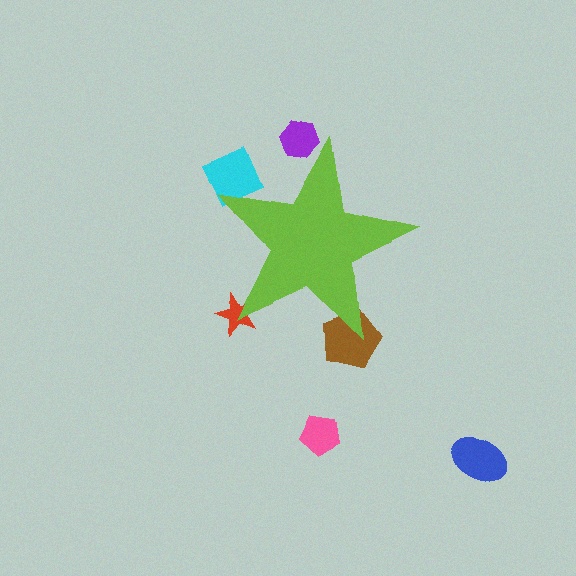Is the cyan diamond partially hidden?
Yes, the cyan diamond is partially hidden behind the lime star.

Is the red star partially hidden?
Yes, the red star is partially hidden behind the lime star.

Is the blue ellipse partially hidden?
No, the blue ellipse is fully visible.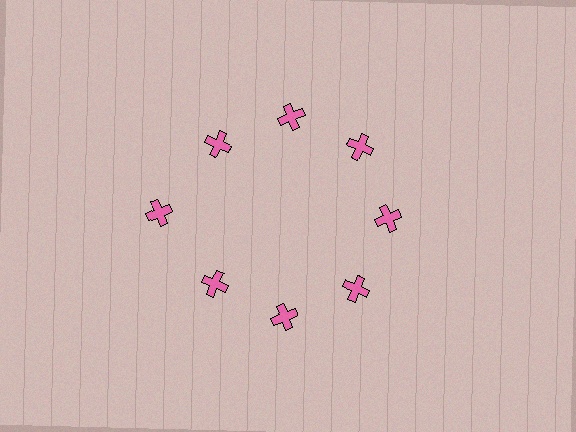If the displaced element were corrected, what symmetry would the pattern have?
It would have 8-fold rotational symmetry — the pattern would map onto itself every 45 degrees.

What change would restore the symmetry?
The symmetry would be restored by moving it inward, back onto the ring so that all 8 crosses sit at equal angles and equal distance from the center.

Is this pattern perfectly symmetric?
No. The 8 pink crosses are arranged in a ring, but one element near the 9 o'clock position is pushed outward from the center, breaking the 8-fold rotational symmetry.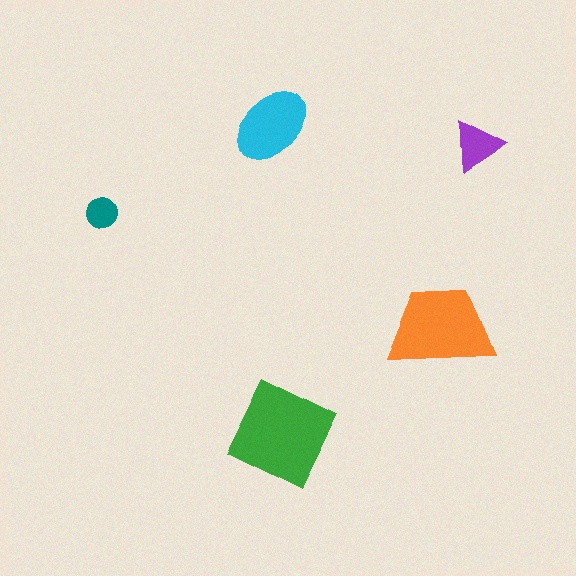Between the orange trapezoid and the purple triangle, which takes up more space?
The orange trapezoid.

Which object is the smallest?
The teal circle.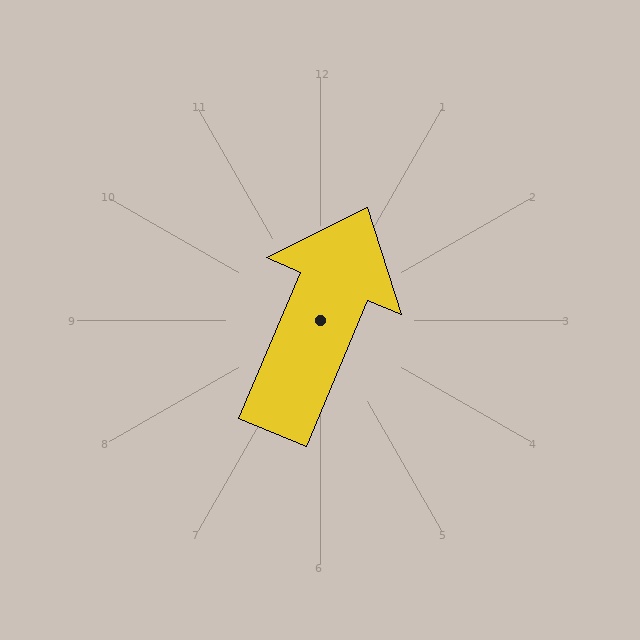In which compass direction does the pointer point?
Northeast.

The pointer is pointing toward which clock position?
Roughly 1 o'clock.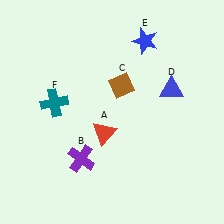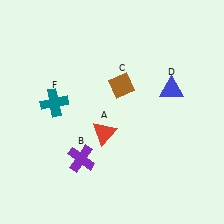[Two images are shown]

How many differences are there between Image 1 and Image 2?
There is 1 difference between the two images.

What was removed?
The blue star (E) was removed in Image 2.